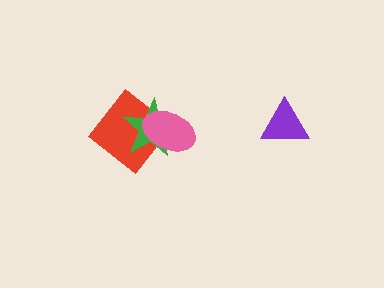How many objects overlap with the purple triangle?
0 objects overlap with the purple triangle.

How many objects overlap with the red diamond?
2 objects overlap with the red diamond.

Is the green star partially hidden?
Yes, it is partially covered by another shape.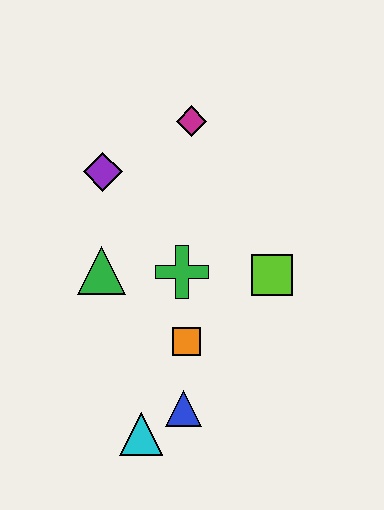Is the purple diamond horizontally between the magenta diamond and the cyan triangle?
No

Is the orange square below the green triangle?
Yes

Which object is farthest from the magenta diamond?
The cyan triangle is farthest from the magenta diamond.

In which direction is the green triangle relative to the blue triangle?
The green triangle is above the blue triangle.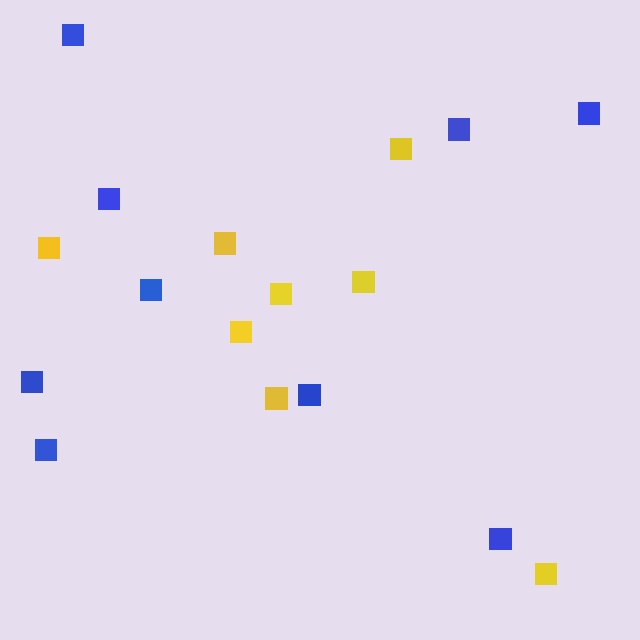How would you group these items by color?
There are 2 groups: one group of blue squares (9) and one group of yellow squares (8).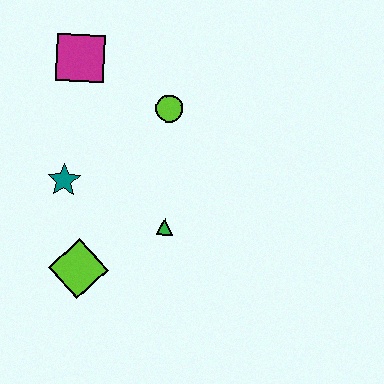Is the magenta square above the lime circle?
Yes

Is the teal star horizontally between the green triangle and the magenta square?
No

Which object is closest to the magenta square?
The lime circle is closest to the magenta square.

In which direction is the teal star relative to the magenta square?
The teal star is below the magenta square.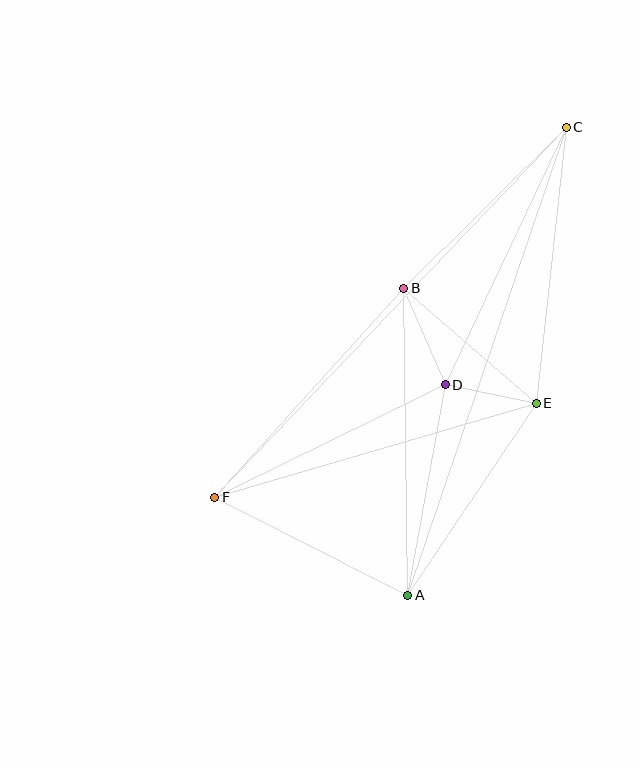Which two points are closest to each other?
Points D and E are closest to each other.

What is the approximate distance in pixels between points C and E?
The distance between C and E is approximately 278 pixels.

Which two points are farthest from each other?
Points C and F are farthest from each other.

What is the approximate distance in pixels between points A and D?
The distance between A and D is approximately 214 pixels.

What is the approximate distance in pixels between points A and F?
The distance between A and F is approximately 216 pixels.